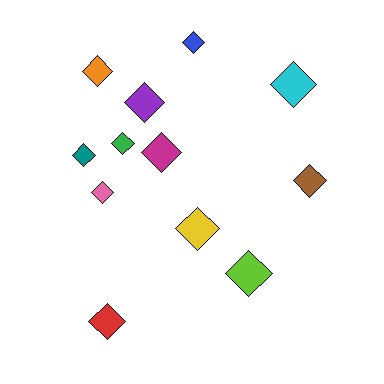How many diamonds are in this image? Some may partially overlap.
There are 12 diamonds.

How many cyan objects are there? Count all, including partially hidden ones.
There is 1 cyan object.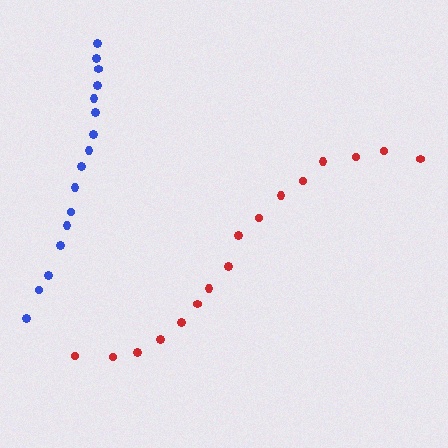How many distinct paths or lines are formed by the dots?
There are 2 distinct paths.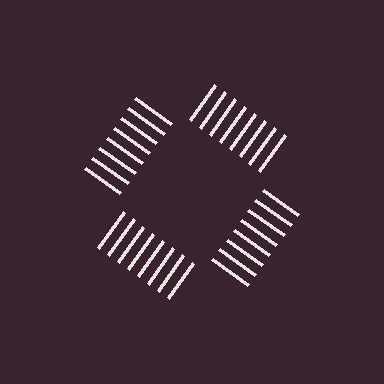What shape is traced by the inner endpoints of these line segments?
An illusory square — the line segments terminate on its edges but no continuous stroke is drawn.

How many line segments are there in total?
32 — 8 along each of the 4 edges.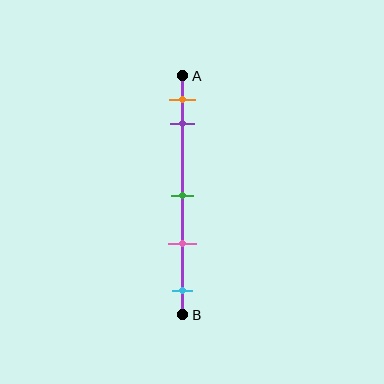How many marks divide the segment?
There are 5 marks dividing the segment.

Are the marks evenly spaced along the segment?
No, the marks are not evenly spaced.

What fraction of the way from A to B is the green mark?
The green mark is approximately 50% (0.5) of the way from A to B.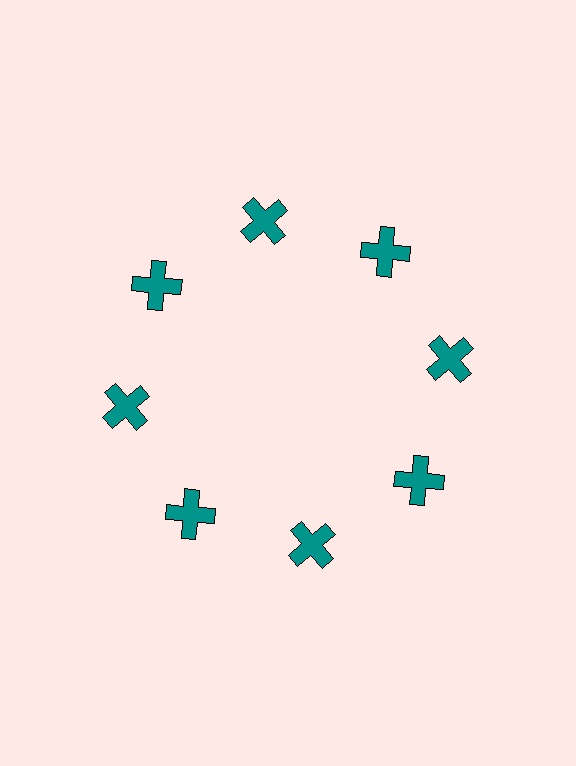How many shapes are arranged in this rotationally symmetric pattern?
There are 8 shapes, arranged in 8 groups of 1.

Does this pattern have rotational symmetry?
Yes, this pattern has 8-fold rotational symmetry. It looks the same after rotating 45 degrees around the center.